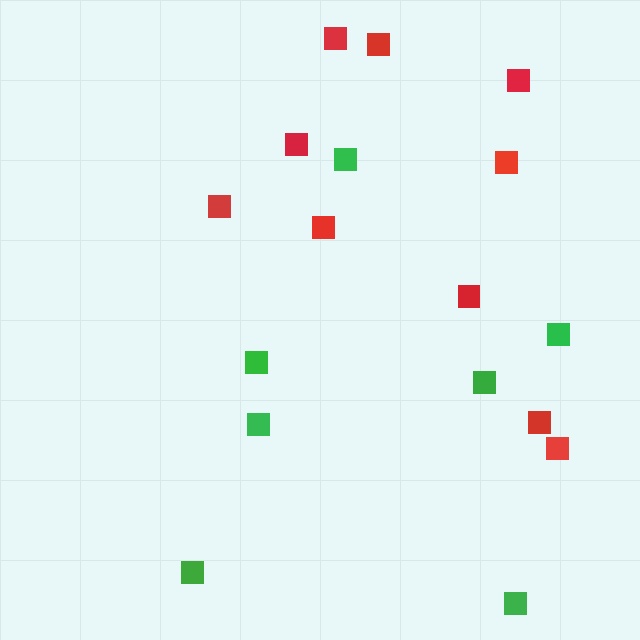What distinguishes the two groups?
There are 2 groups: one group of green squares (7) and one group of red squares (10).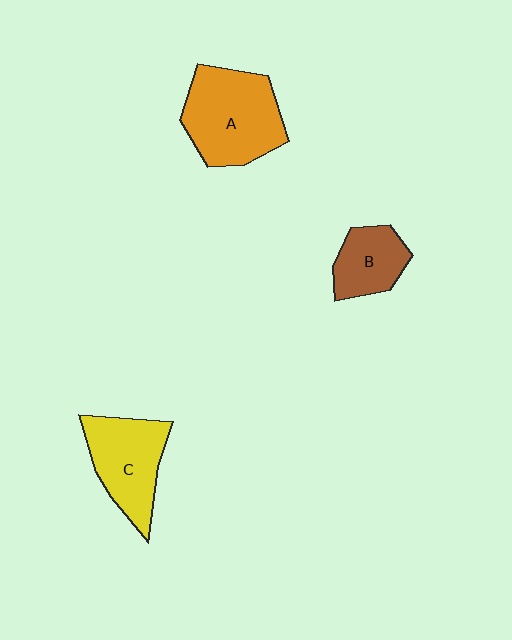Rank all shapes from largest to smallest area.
From largest to smallest: A (orange), C (yellow), B (brown).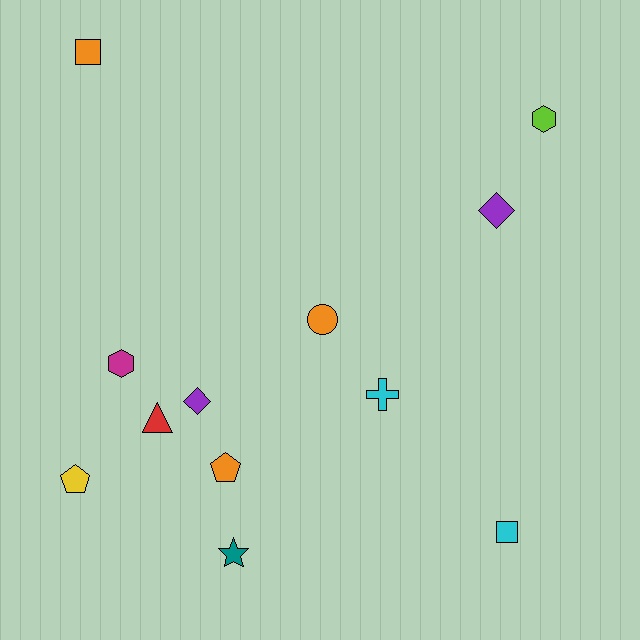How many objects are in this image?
There are 12 objects.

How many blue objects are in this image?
There are no blue objects.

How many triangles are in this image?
There is 1 triangle.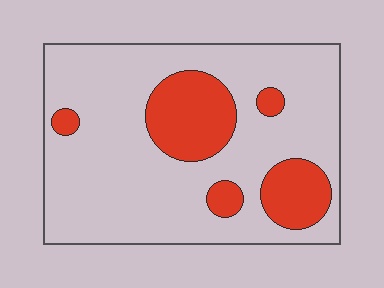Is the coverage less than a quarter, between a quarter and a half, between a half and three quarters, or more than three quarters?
Less than a quarter.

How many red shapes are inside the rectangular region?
5.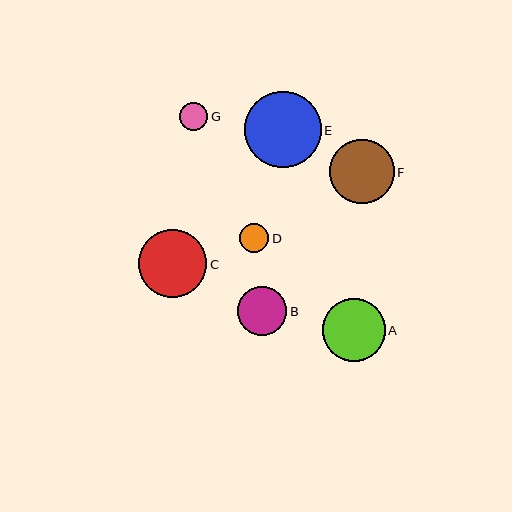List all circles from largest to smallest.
From largest to smallest: E, C, F, A, B, D, G.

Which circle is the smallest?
Circle G is the smallest with a size of approximately 28 pixels.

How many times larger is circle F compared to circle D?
Circle F is approximately 2.2 times the size of circle D.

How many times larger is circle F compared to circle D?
Circle F is approximately 2.2 times the size of circle D.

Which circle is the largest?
Circle E is the largest with a size of approximately 77 pixels.